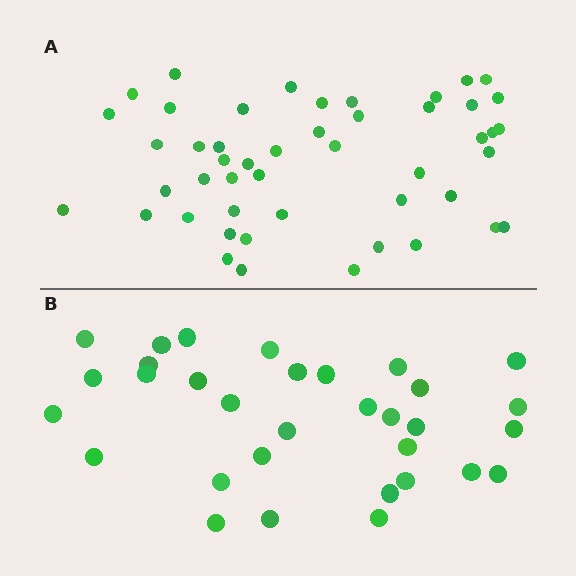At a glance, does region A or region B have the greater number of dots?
Region A (the top region) has more dots.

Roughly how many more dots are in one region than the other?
Region A has approximately 15 more dots than region B.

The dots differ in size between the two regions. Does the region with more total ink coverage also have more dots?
No. Region B has more total ink coverage because its dots are larger, but region A actually contains more individual dots. Total area can be misleading — the number of items is what matters here.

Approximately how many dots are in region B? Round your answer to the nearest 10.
About 30 dots. (The exact count is 32, which rounds to 30.)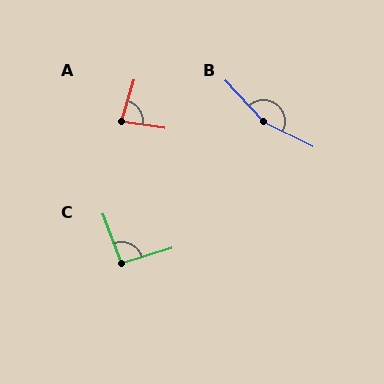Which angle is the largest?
B, at approximately 159 degrees.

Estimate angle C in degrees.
Approximately 94 degrees.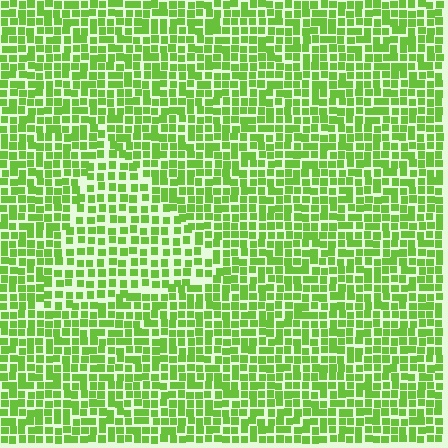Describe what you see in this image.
The image contains small lime elements arranged at two different densities. A triangle-shaped region is visible where the elements are less densely packed than the surrounding area.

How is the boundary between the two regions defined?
The boundary is defined by a change in element density (approximately 1.5x ratio). All elements are the same color, size, and shape.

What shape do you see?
I see a triangle.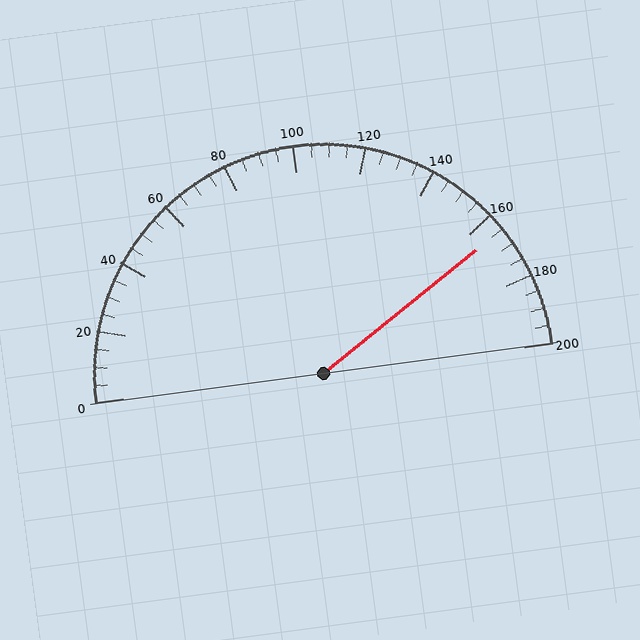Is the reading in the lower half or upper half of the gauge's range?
The reading is in the upper half of the range (0 to 200).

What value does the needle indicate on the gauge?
The needle indicates approximately 165.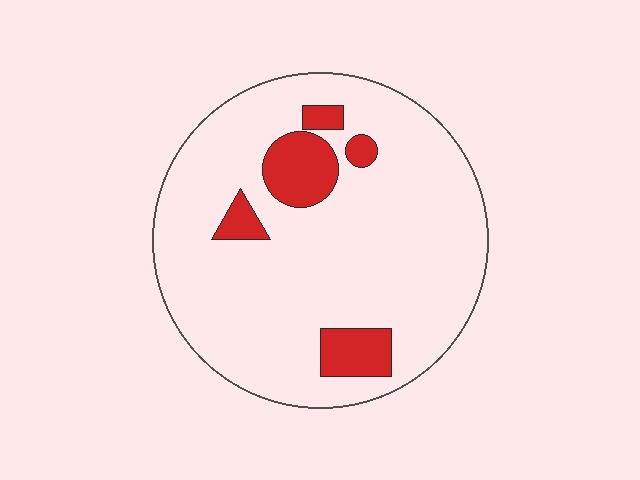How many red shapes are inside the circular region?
5.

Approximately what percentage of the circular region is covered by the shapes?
Approximately 15%.